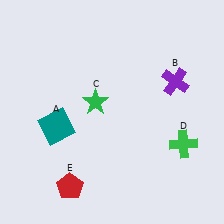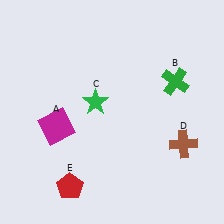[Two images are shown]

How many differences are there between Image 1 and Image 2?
There are 3 differences between the two images.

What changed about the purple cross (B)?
In Image 1, B is purple. In Image 2, it changed to green.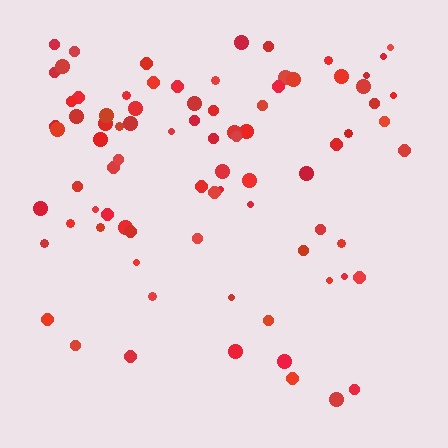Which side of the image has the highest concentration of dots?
The top.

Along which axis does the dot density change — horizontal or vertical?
Vertical.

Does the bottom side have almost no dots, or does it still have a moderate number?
Still a moderate number, just noticeably fewer than the top.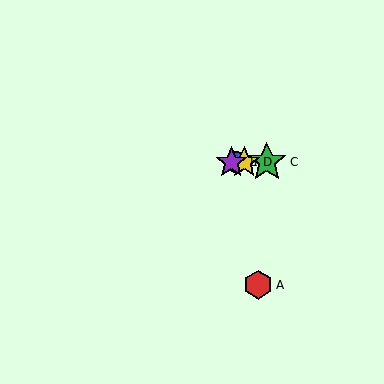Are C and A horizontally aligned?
No, C is at y≈162 and A is at y≈285.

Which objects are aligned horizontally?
Objects B, C, D, E are aligned horizontally.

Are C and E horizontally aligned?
Yes, both are at y≈162.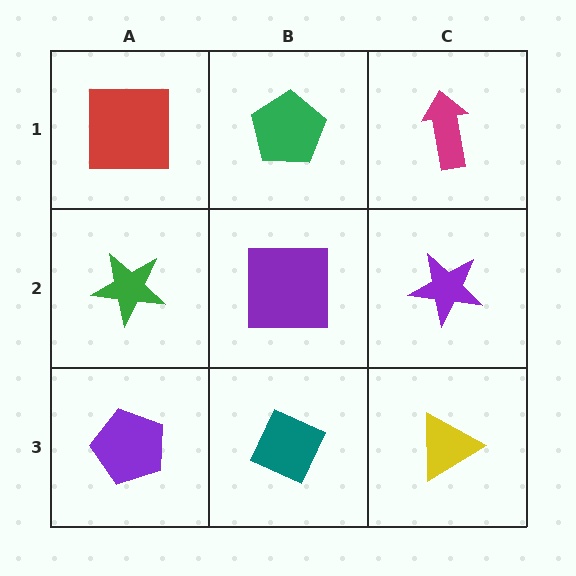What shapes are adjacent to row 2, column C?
A magenta arrow (row 1, column C), a yellow triangle (row 3, column C), a purple square (row 2, column B).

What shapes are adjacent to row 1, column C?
A purple star (row 2, column C), a green pentagon (row 1, column B).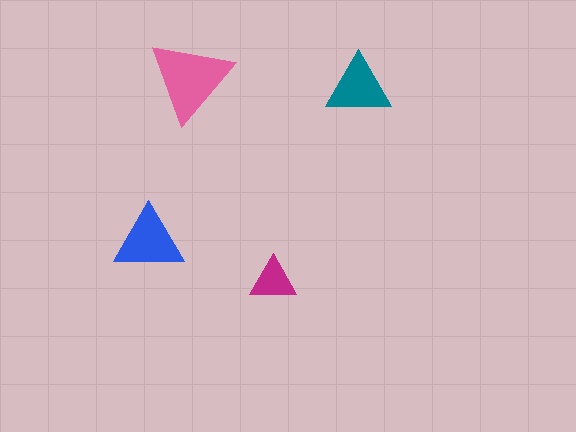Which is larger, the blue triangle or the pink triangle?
The pink one.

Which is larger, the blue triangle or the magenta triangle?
The blue one.